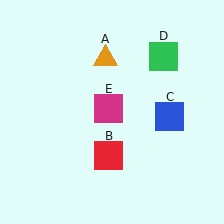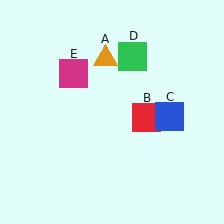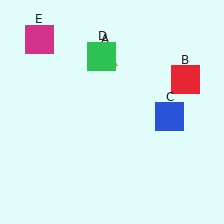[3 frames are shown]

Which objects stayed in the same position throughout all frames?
Orange triangle (object A) and blue square (object C) remained stationary.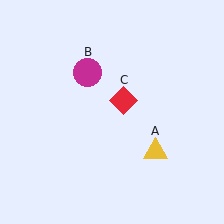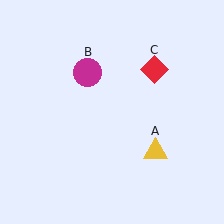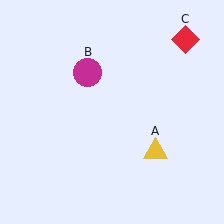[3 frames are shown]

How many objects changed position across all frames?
1 object changed position: red diamond (object C).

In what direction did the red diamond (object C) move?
The red diamond (object C) moved up and to the right.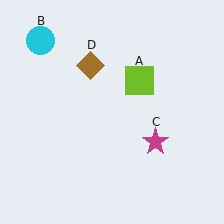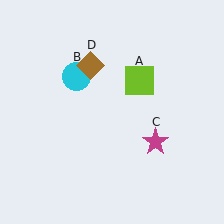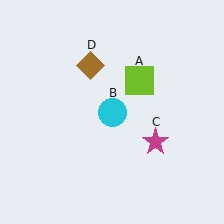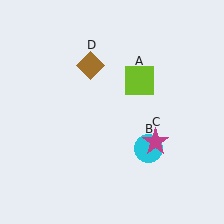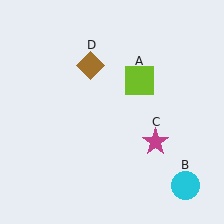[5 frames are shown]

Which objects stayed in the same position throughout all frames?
Lime square (object A) and magenta star (object C) and brown diamond (object D) remained stationary.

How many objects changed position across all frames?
1 object changed position: cyan circle (object B).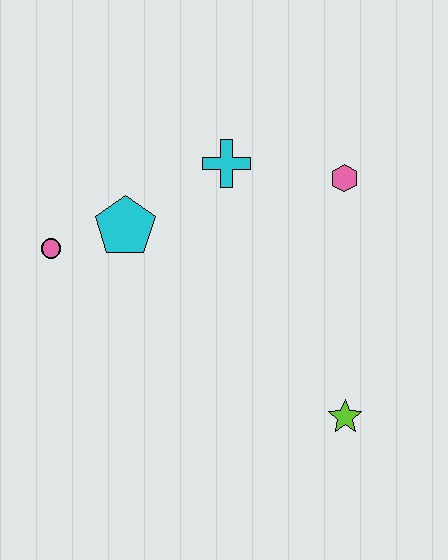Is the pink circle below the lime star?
No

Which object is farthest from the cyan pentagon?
The lime star is farthest from the cyan pentagon.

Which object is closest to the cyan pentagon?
The pink circle is closest to the cyan pentagon.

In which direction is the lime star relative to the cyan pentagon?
The lime star is to the right of the cyan pentagon.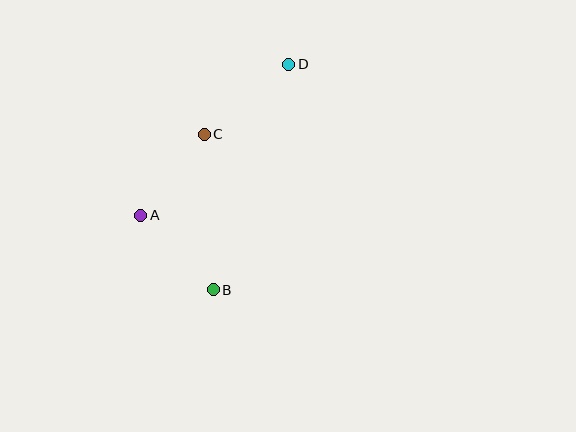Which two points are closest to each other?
Points A and C are closest to each other.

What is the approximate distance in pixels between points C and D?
The distance between C and D is approximately 109 pixels.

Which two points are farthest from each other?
Points B and D are farthest from each other.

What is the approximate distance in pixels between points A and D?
The distance between A and D is approximately 212 pixels.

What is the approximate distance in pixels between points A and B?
The distance between A and B is approximately 104 pixels.